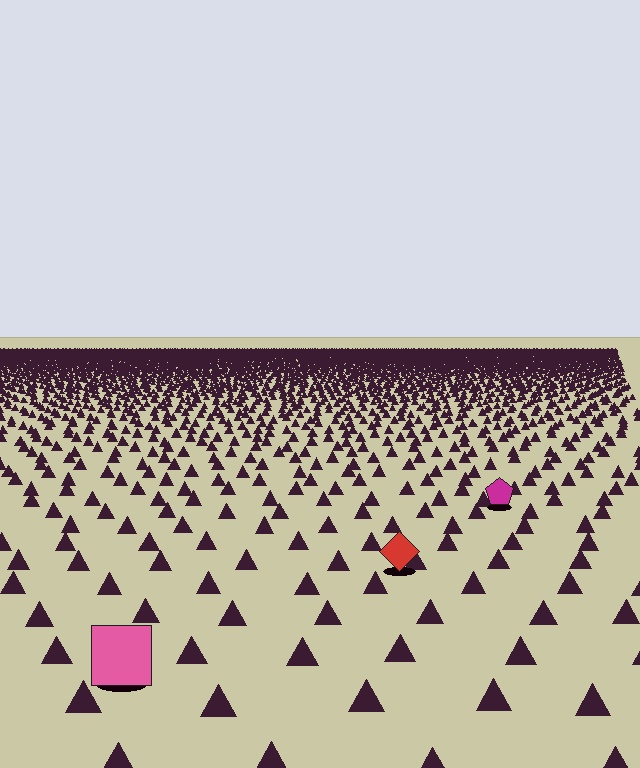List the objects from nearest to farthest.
From nearest to farthest: the pink square, the red diamond, the magenta pentagon.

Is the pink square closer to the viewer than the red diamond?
Yes. The pink square is closer — you can tell from the texture gradient: the ground texture is coarser near it.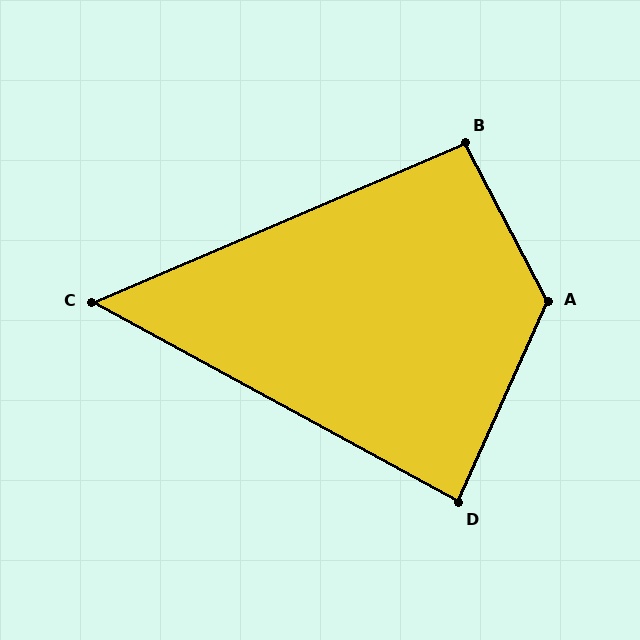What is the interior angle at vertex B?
Approximately 94 degrees (approximately right).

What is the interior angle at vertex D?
Approximately 86 degrees (approximately right).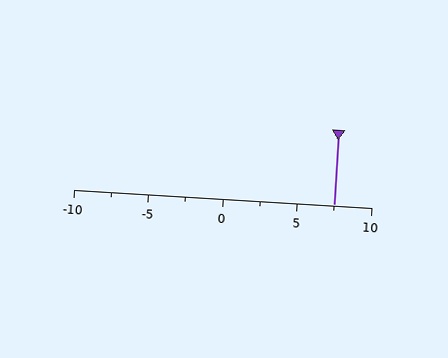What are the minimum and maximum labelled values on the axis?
The axis runs from -10 to 10.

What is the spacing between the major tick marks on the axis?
The major ticks are spaced 5 apart.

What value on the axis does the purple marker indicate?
The marker indicates approximately 7.5.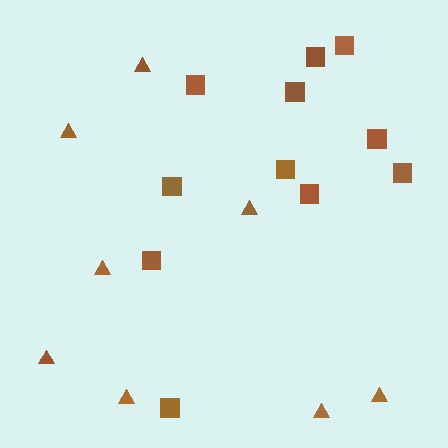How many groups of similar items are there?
There are 2 groups: one group of triangles (8) and one group of squares (11).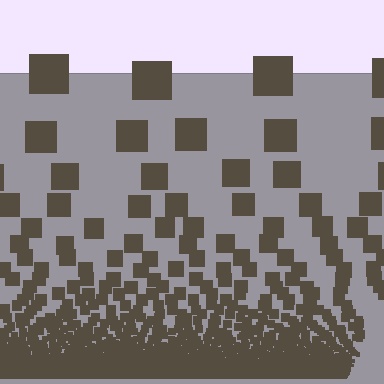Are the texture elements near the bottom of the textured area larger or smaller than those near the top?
Smaller. The gradient is inverted — elements near the bottom are smaller and denser.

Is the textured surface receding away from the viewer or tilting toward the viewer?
The surface appears to tilt toward the viewer. Texture elements get larger and sparser toward the top.